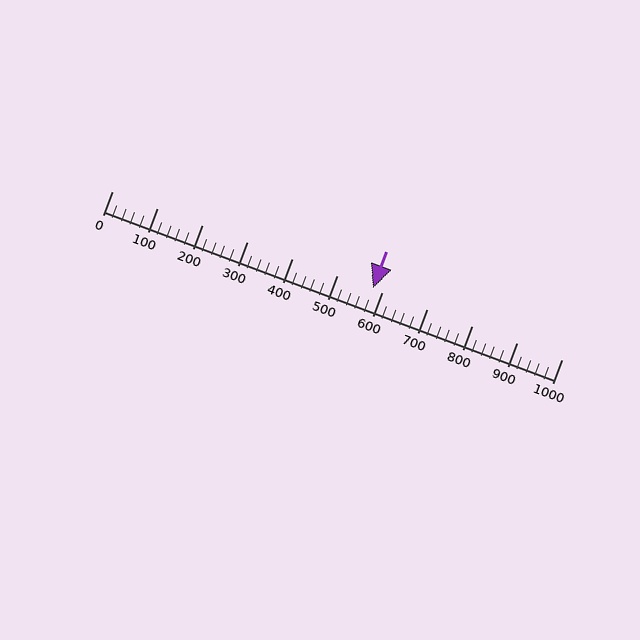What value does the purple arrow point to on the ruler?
The purple arrow points to approximately 580.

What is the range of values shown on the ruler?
The ruler shows values from 0 to 1000.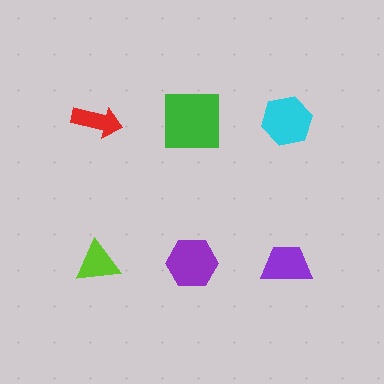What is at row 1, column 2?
A green square.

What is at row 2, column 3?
A purple trapezoid.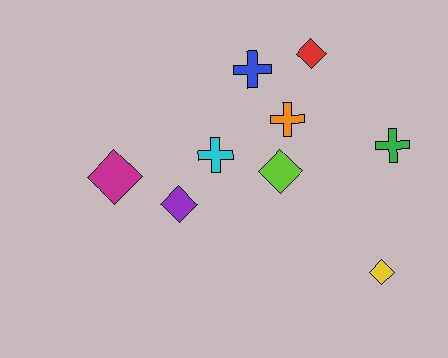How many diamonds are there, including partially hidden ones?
There are 5 diamonds.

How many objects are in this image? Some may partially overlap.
There are 9 objects.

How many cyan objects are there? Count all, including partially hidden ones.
There is 1 cyan object.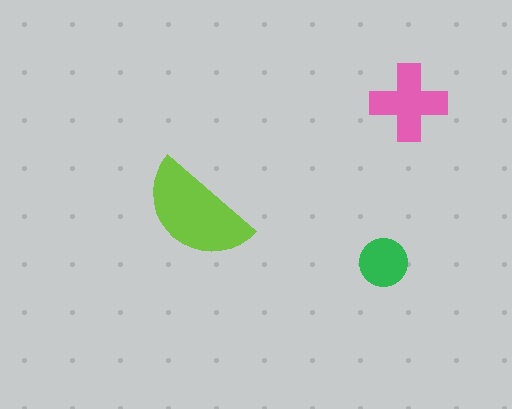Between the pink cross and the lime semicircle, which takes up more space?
The lime semicircle.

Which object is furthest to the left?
The lime semicircle is leftmost.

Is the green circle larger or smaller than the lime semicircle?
Smaller.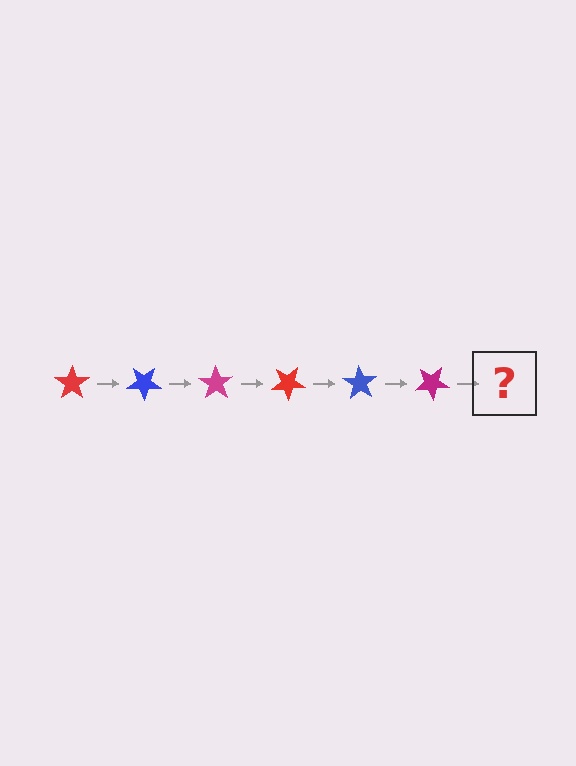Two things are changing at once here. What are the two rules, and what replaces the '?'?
The two rules are that it rotates 35 degrees each step and the color cycles through red, blue, and magenta. The '?' should be a red star, rotated 210 degrees from the start.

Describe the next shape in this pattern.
It should be a red star, rotated 210 degrees from the start.